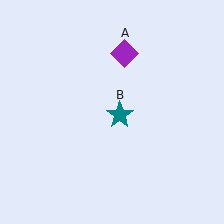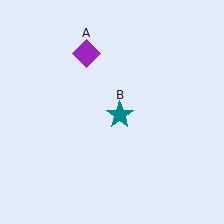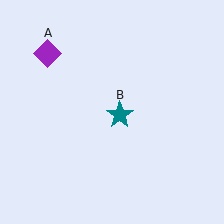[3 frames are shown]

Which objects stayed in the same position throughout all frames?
Teal star (object B) remained stationary.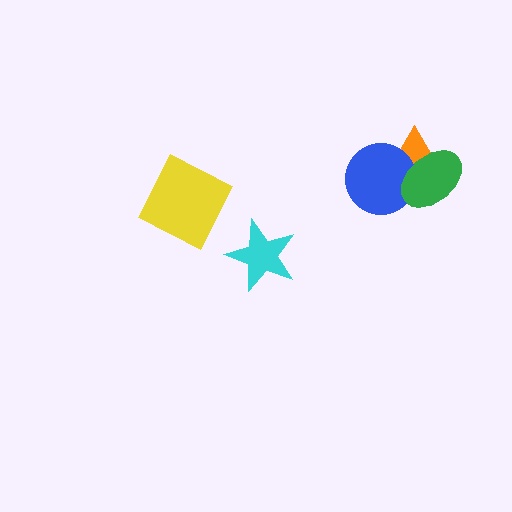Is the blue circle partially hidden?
Yes, it is partially covered by another shape.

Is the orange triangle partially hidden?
Yes, it is partially covered by another shape.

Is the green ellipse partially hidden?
No, no other shape covers it.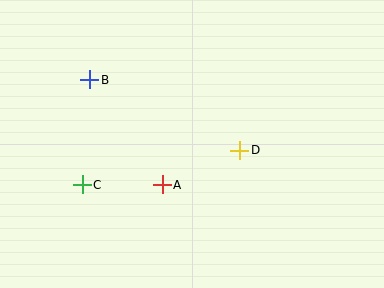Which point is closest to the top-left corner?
Point B is closest to the top-left corner.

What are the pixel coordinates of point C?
Point C is at (82, 185).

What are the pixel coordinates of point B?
Point B is at (90, 80).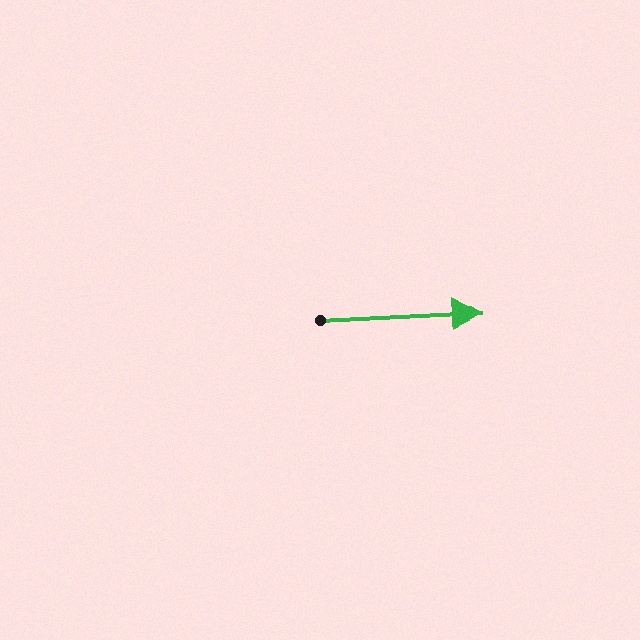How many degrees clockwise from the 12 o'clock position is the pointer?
Approximately 90 degrees.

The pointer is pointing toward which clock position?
Roughly 3 o'clock.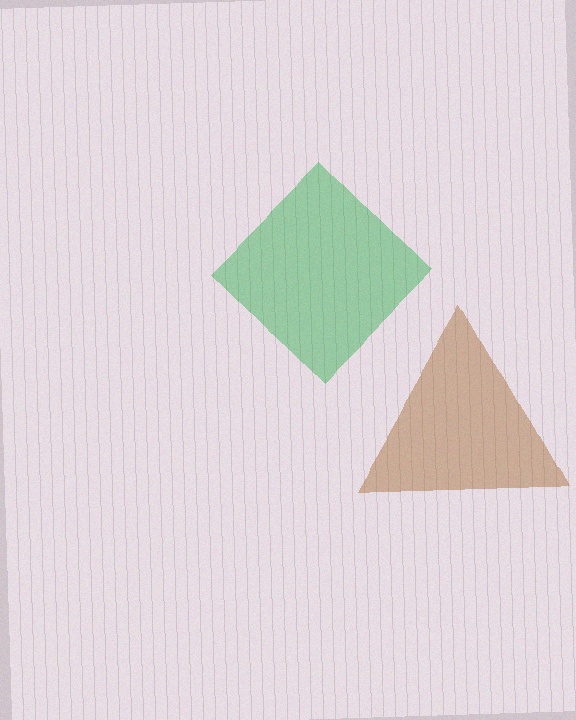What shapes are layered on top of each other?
The layered shapes are: a green diamond, a brown triangle.